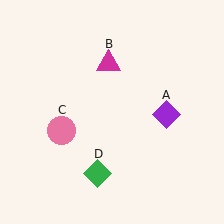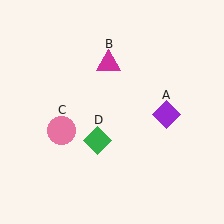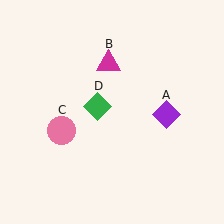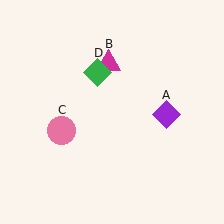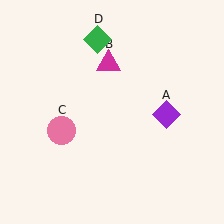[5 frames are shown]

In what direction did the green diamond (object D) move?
The green diamond (object D) moved up.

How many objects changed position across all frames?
1 object changed position: green diamond (object D).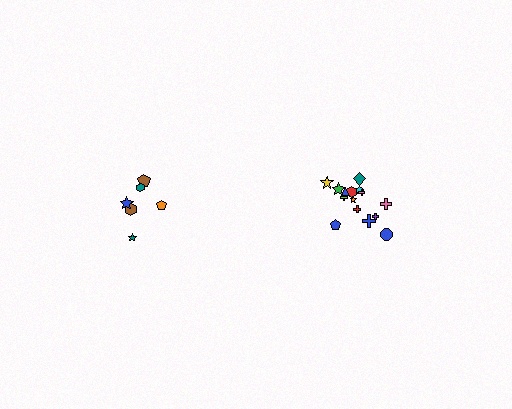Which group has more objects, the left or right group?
The right group.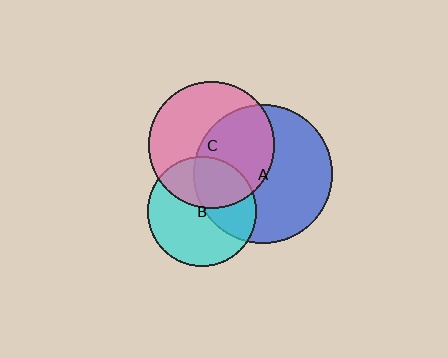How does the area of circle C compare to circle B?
Approximately 1.3 times.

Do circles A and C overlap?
Yes.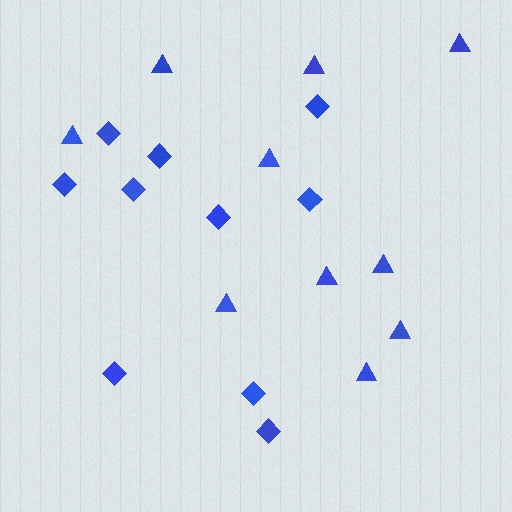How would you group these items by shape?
There are 2 groups: one group of triangles (10) and one group of diamonds (10).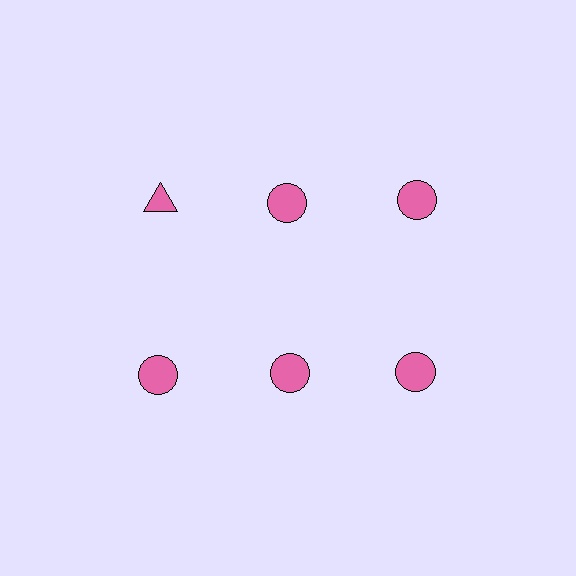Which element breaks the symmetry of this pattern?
The pink triangle in the top row, leftmost column breaks the symmetry. All other shapes are pink circles.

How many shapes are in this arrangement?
There are 6 shapes arranged in a grid pattern.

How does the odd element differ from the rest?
It has a different shape: triangle instead of circle.